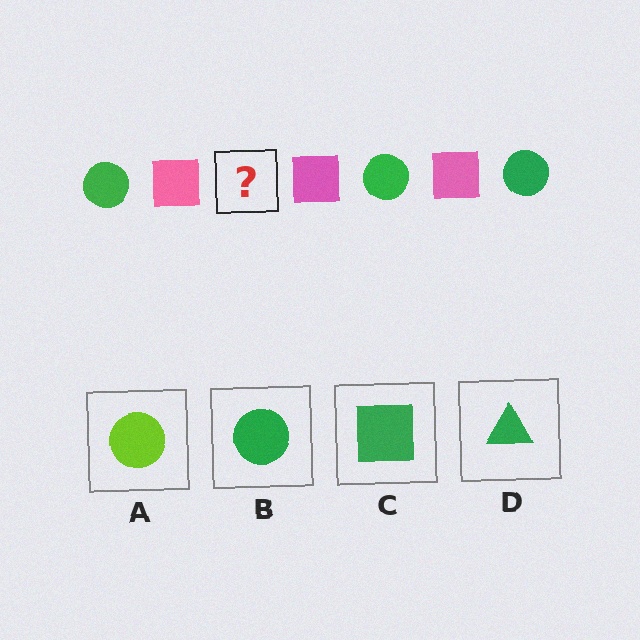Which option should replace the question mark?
Option B.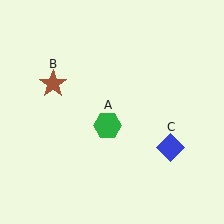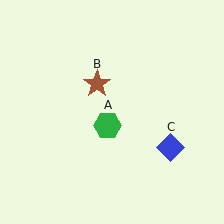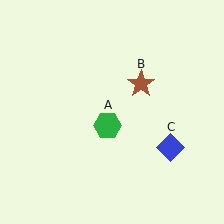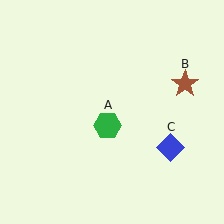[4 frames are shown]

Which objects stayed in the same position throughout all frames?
Green hexagon (object A) and blue diamond (object C) remained stationary.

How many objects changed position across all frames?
1 object changed position: brown star (object B).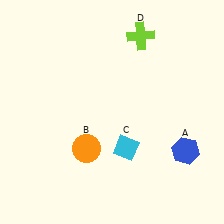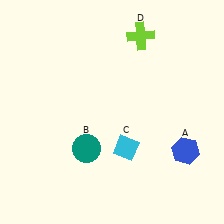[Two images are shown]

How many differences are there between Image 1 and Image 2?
There is 1 difference between the two images.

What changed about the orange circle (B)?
In Image 1, B is orange. In Image 2, it changed to teal.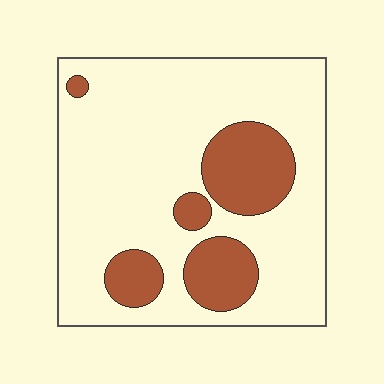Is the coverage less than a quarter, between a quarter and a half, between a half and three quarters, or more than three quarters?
Less than a quarter.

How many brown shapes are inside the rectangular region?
5.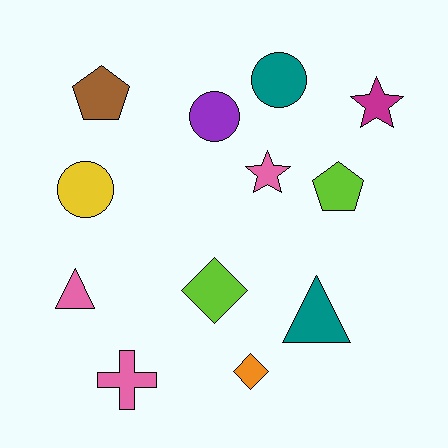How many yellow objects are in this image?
There is 1 yellow object.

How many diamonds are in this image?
There are 2 diamonds.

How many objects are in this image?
There are 12 objects.